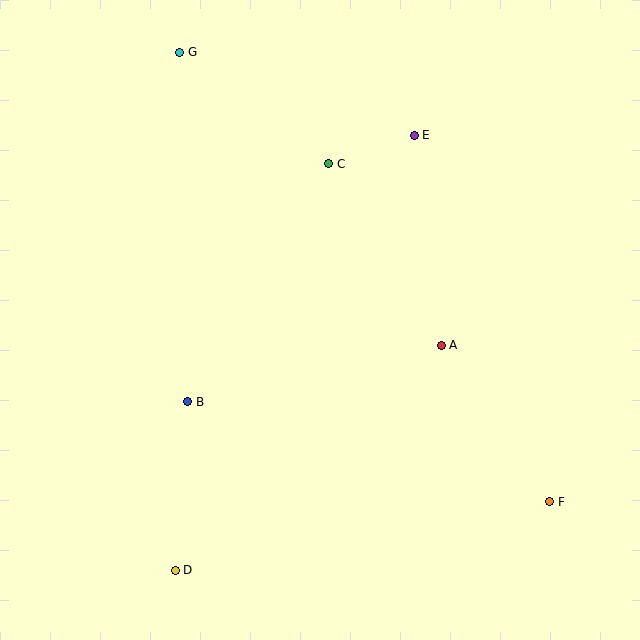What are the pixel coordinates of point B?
Point B is at (188, 402).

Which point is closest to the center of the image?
Point A at (441, 345) is closest to the center.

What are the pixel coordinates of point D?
Point D is at (175, 570).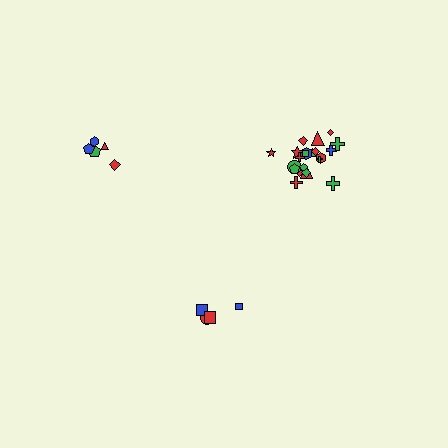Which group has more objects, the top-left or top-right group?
The top-right group.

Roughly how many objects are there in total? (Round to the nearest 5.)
Roughly 30 objects in total.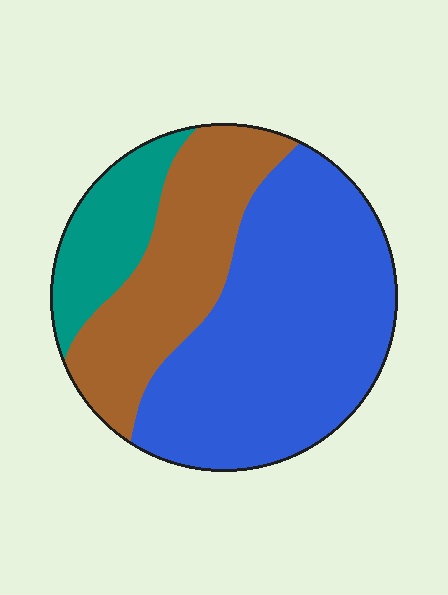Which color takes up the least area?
Teal, at roughly 15%.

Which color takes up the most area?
Blue, at roughly 55%.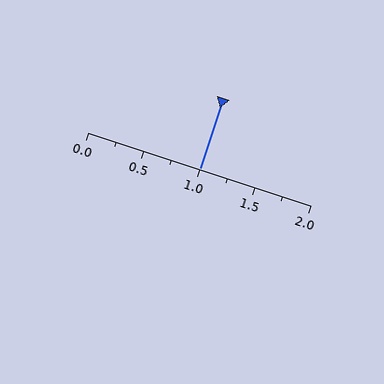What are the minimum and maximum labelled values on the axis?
The axis runs from 0.0 to 2.0.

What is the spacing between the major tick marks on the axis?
The major ticks are spaced 0.5 apart.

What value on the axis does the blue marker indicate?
The marker indicates approximately 1.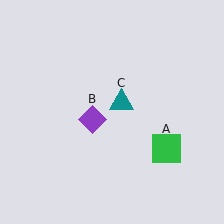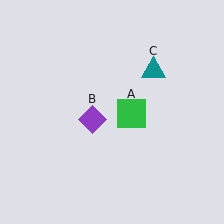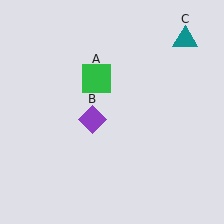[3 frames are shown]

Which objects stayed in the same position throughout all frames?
Purple diamond (object B) remained stationary.